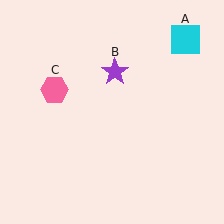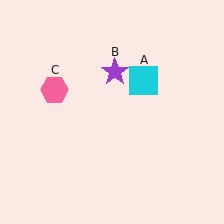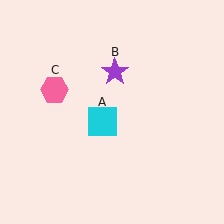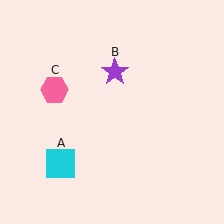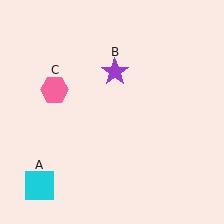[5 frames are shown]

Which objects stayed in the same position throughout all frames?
Purple star (object B) and pink hexagon (object C) remained stationary.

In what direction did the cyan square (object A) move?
The cyan square (object A) moved down and to the left.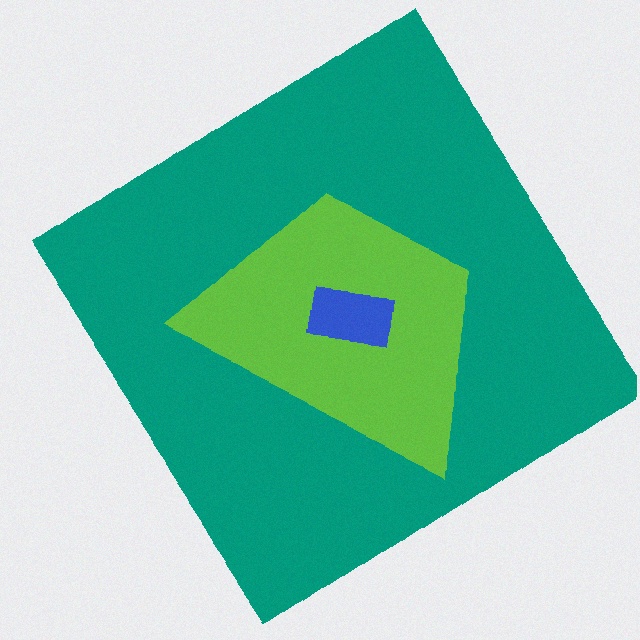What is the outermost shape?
The teal diamond.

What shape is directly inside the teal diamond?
The lime trapezoid.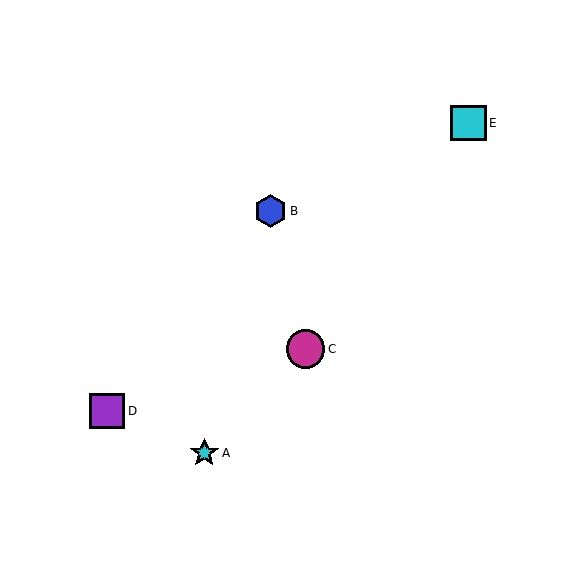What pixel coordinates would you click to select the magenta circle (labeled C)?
Click at (305, 349) to select the magenta circle C.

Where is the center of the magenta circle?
The center of the magenta circle is at (305, 349).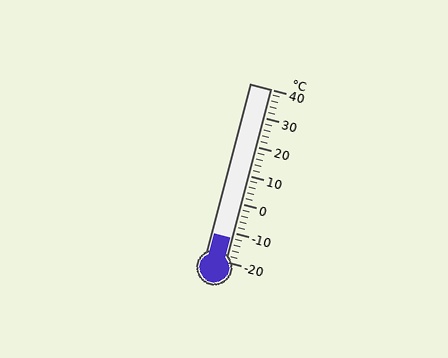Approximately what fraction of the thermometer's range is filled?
The thermometer is filled to approximately 15% of its range.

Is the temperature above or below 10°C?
The temperature is below 10°C.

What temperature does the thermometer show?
The thermometer shows approximately -12°C.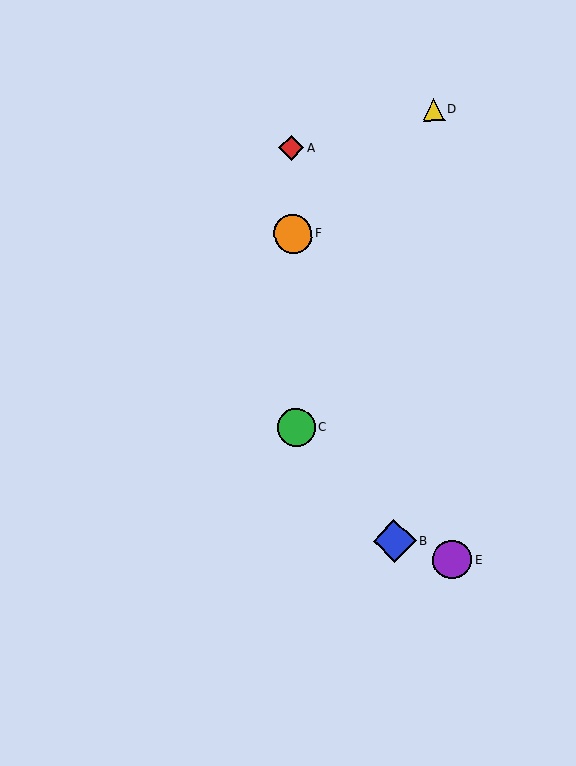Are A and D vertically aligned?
No, A is at x≈291 and D is at x≈434.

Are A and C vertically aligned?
Yes, both are at x≈291.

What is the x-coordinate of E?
Object E is at x≈452.